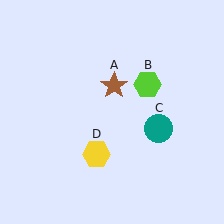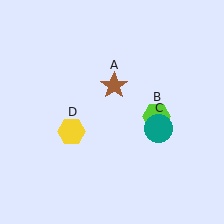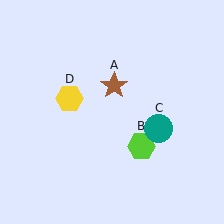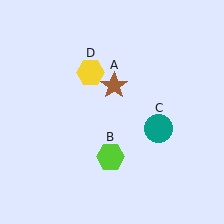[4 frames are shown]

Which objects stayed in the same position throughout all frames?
Brown star (object A) and teal circle (object C) remained stationary.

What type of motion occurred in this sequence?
The lime hexagon (object B), yellow hexagon (object D) rotated clockwise around the center of the scene.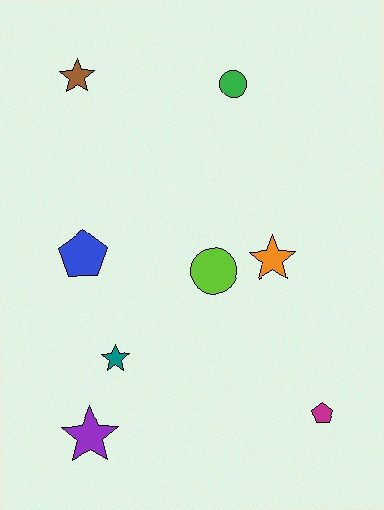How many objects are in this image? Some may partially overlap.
There are 8 objects.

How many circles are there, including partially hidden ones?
There are 2 circles.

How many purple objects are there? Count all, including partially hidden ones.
There is 1 purple object.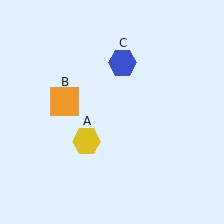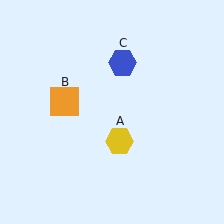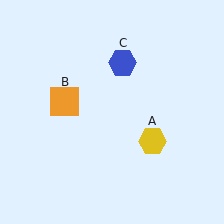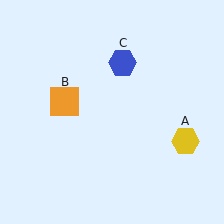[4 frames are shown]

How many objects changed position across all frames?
1 object changed position: yellow hexagon (object A).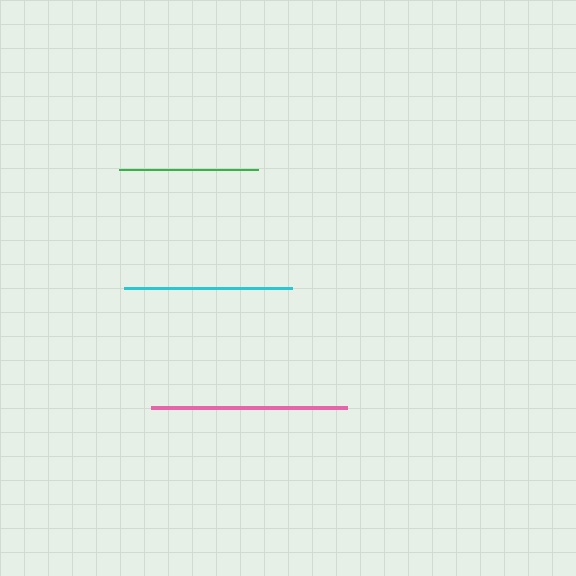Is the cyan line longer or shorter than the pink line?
The pink line is longer than the cyan line.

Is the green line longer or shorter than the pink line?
The pink line is longer than the green line.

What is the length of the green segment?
The green segment is approximately 139 pixels long.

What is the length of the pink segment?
The pink segment is approximately 196 pixels long.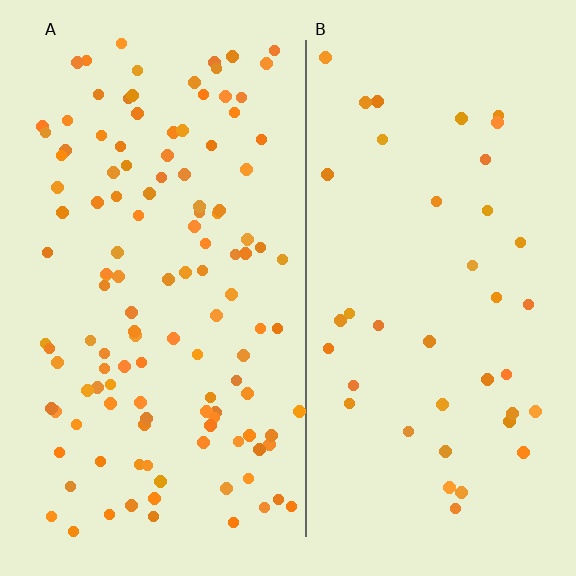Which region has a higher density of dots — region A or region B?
A (the left).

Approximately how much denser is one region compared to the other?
Approximately 3.1× — region A over region B.